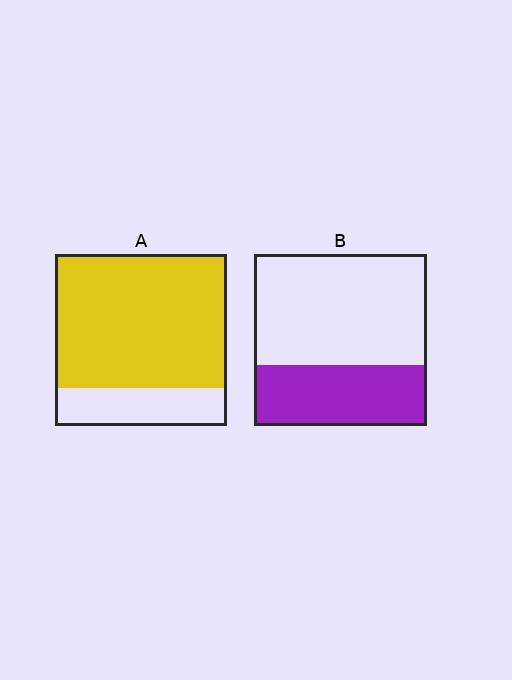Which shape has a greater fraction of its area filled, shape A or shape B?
Shape A.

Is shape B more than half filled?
No.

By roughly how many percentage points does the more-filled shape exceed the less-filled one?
By roughly 40 percentage points (A over B).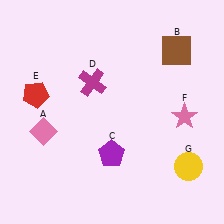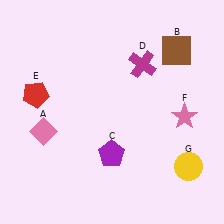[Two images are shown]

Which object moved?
The magenta cross (D) moved right.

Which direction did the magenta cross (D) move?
The magenta cross (D) moved right.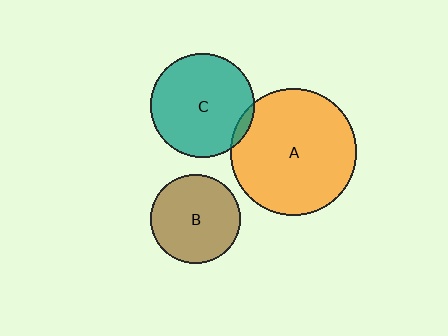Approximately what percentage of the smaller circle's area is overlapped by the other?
Approximately 5%.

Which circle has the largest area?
Circle A (orange).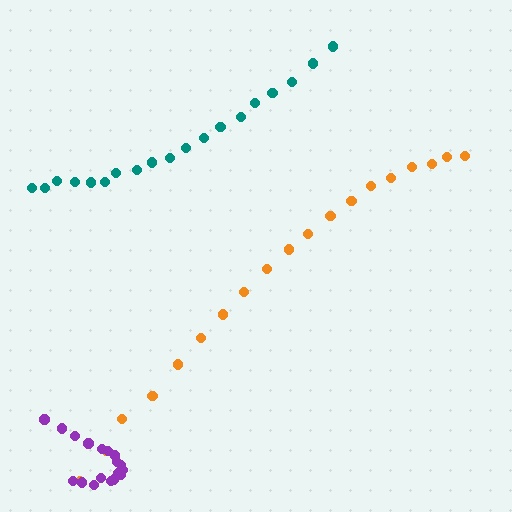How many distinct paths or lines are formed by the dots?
There are 3 distinct paths.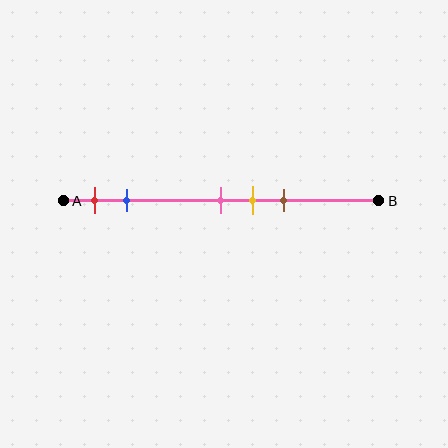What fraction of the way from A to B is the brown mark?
The brown mark is approximately 70% (0.7) of the way from A to B.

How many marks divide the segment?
There are 5 marks dividing the segment.